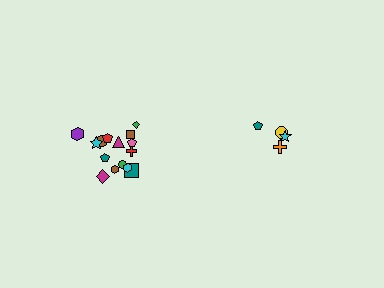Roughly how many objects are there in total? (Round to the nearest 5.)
Roughly 20 objects in total.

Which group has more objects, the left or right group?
The left group.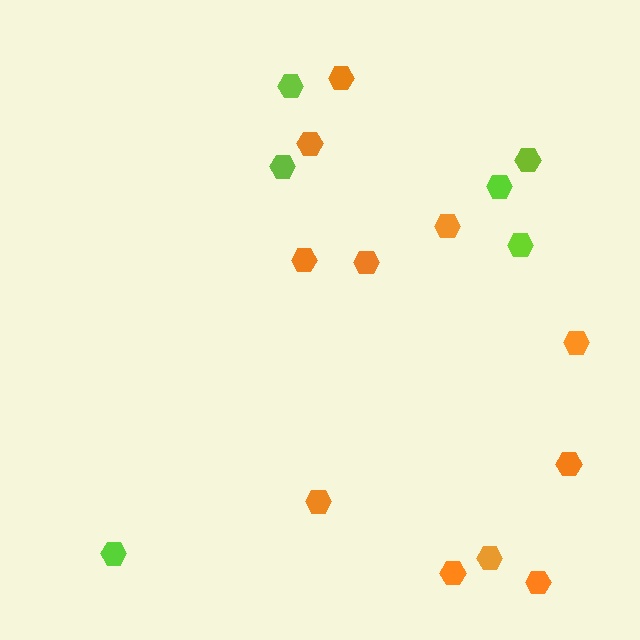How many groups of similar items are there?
There are 2 groups: one group of orange hexagons (11) and one group of lime hexagons (6).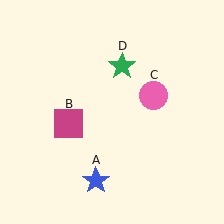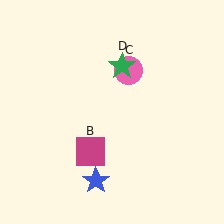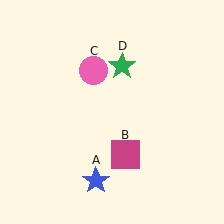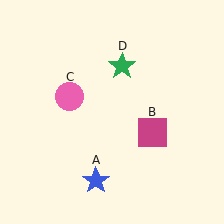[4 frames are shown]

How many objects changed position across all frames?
2 objects changed position: magenta square (object B), pink circle (object C).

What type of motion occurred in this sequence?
The magenta square (object B), pink circle (object C) rotated counterclockwise around the center of the scene.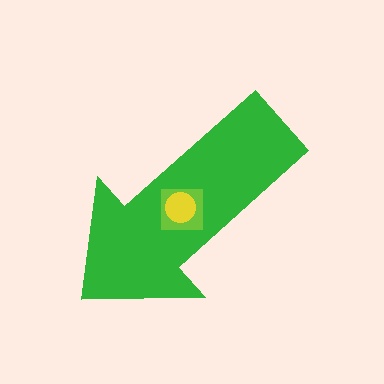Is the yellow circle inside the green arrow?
Yes.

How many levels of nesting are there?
3.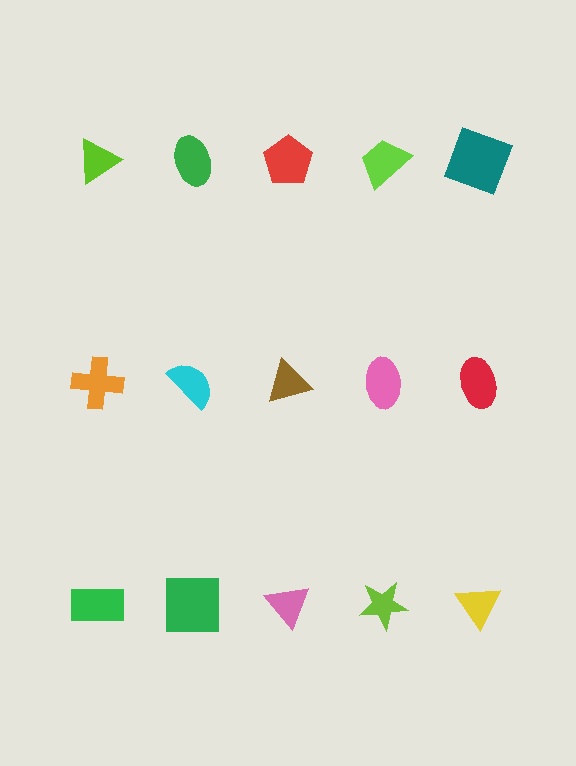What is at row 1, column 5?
A teal square.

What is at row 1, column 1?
A lime triangle.